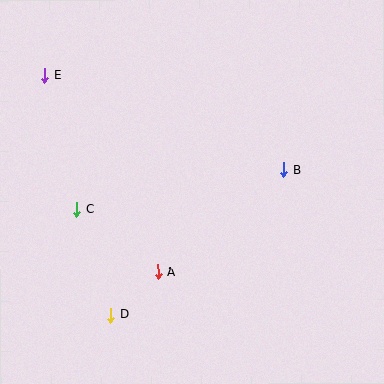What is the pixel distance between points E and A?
The distance between E and A is 227 pixels.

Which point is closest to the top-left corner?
Point E is closest to the top-left corner.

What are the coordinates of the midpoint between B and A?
The midpoint between B and A is at (221, 221).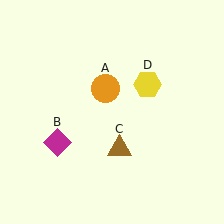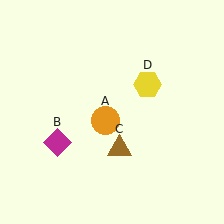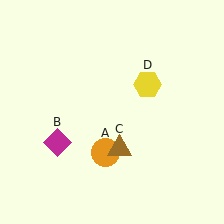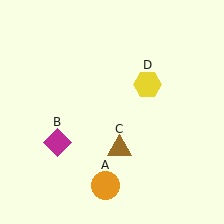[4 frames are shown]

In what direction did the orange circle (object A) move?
The orange circle (object A) moved down.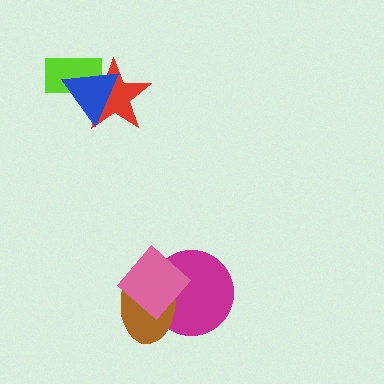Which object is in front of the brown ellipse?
The pink diamond is in front of the brown ellipse.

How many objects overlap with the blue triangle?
2 objects overlap with the blue triangle.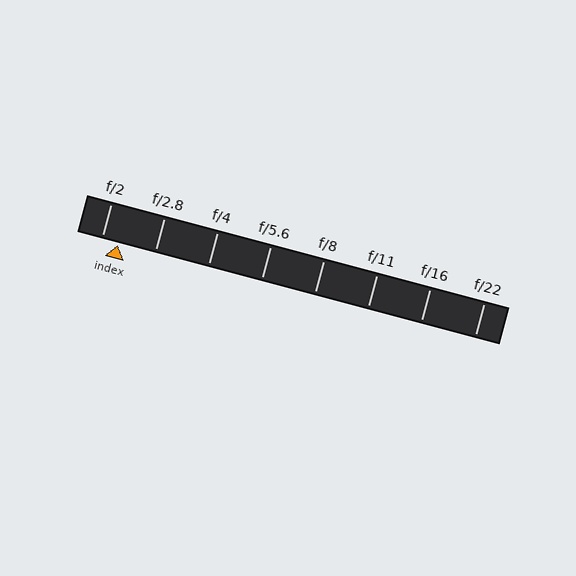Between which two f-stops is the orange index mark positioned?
The index mark is between f/2 and f/2.8.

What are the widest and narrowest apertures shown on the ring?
The widest aperture shown is f/2 and the narrowest is f/22.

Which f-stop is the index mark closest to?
The index mark is closest to f/2.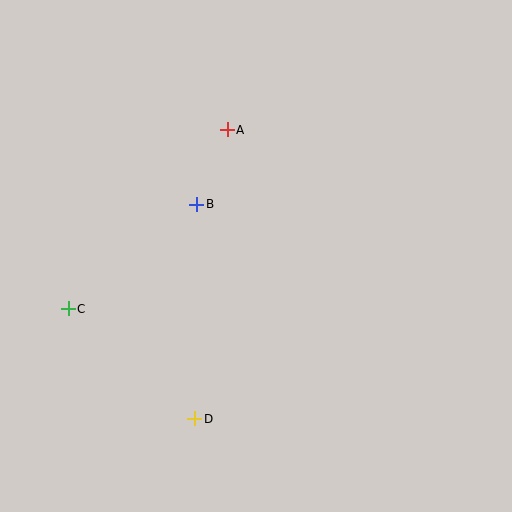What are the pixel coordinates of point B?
Point B is at (197, 204).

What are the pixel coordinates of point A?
Point A is at (227, 130).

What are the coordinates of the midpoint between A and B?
The midpoint between A and B is at (212, 167).